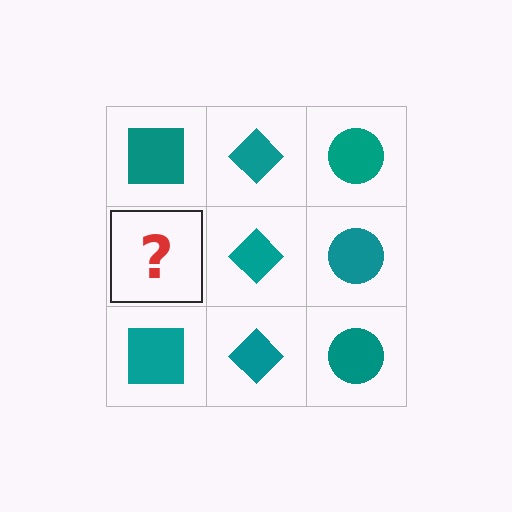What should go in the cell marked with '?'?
The missing cell should contain a teal square.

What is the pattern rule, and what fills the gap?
The rule is that each column has a consistent shape. The gap should be filled with a teal square.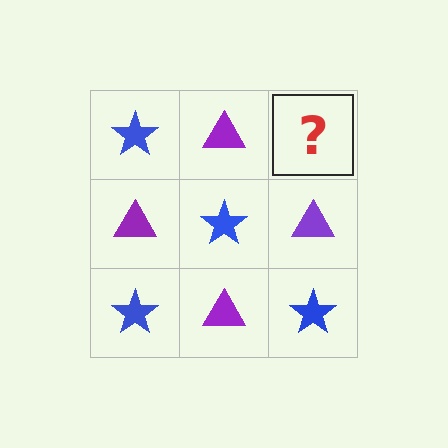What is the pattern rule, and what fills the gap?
The rule is that it alternates blue star and purple triangle in a checkerboard pattern. The gap should be filled with a blue star.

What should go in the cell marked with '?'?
The missing cell should contain a blue star.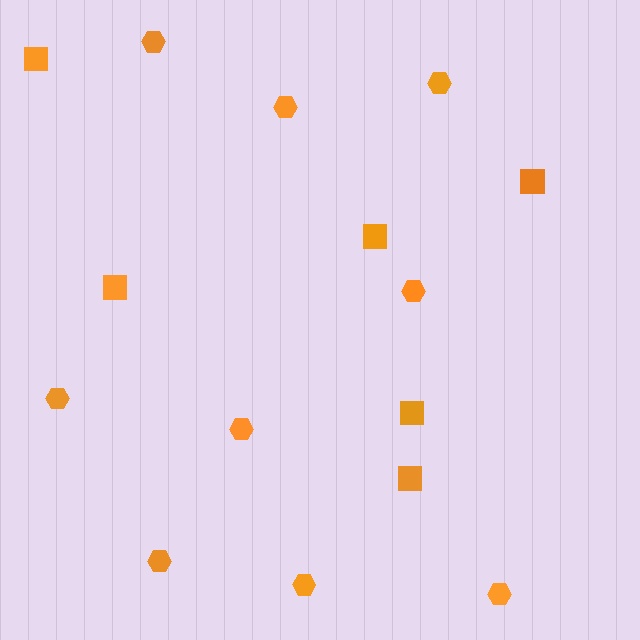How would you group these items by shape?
There are 2 groups: one group of squares (6) and one group of hexagons (9).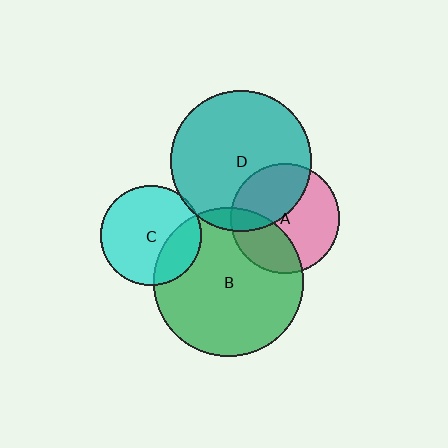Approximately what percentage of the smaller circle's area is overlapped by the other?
Approximately 40%.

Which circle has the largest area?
Circle B (green).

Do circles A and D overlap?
Yes.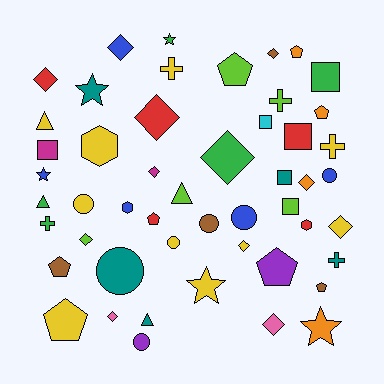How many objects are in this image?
There are 50 objects.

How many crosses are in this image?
There are 5 crosses.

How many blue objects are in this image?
There are 5 blue objects.